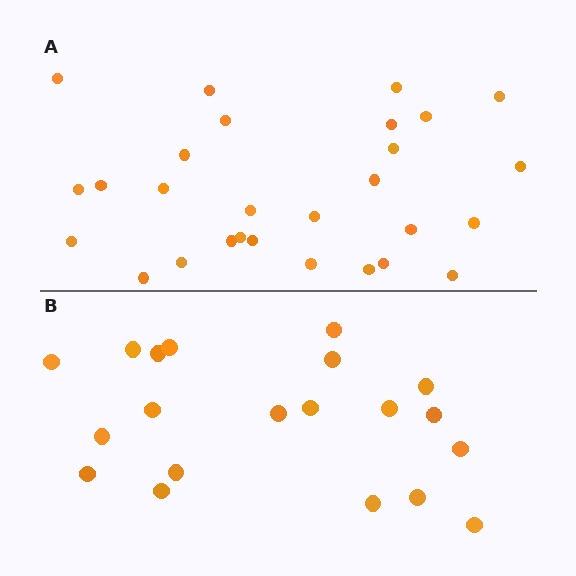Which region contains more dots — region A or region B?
Region A (the top region) has more dots.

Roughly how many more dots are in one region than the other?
Region A has roughly 8 or so more dots than region B.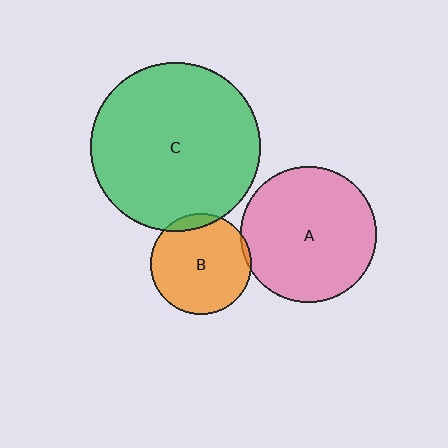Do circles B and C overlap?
Yes.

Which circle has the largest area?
Circle C (green).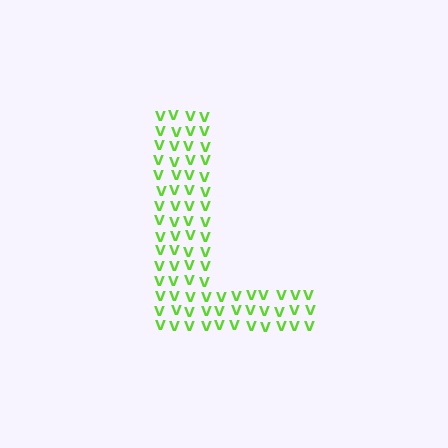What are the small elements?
The small elements are letter V's.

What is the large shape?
The large shape is the letter L.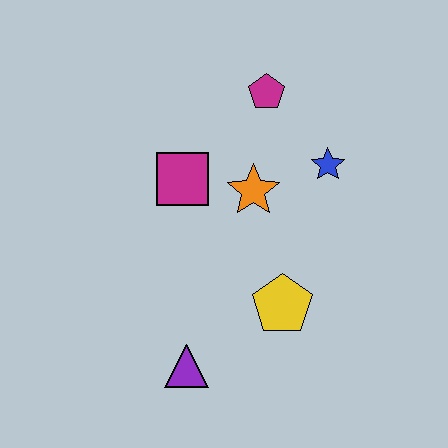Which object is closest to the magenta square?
The orange star is closest to the magenta square.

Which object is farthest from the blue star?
The purple triangle is farthest from the blue star.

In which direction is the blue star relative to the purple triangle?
The blue star is above the purple triangle.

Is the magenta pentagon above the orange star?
Yes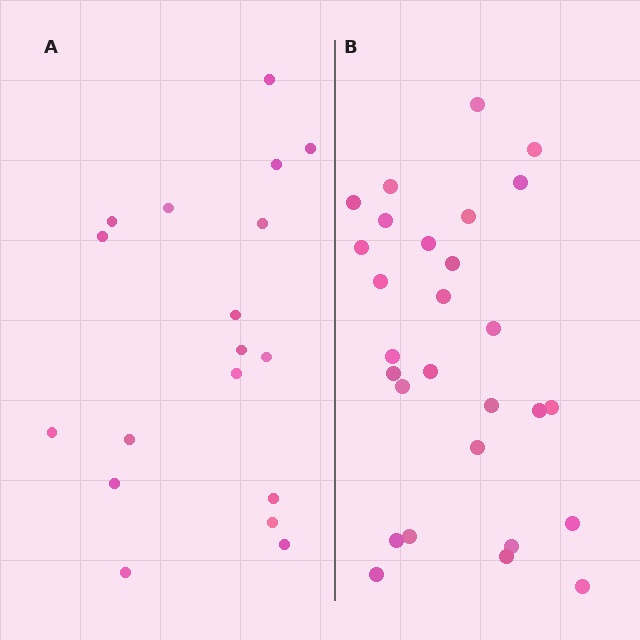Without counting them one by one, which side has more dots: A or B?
Region B (the right region) has more dots.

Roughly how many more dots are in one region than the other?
Region B has roughly 10 or so more dots than region A.